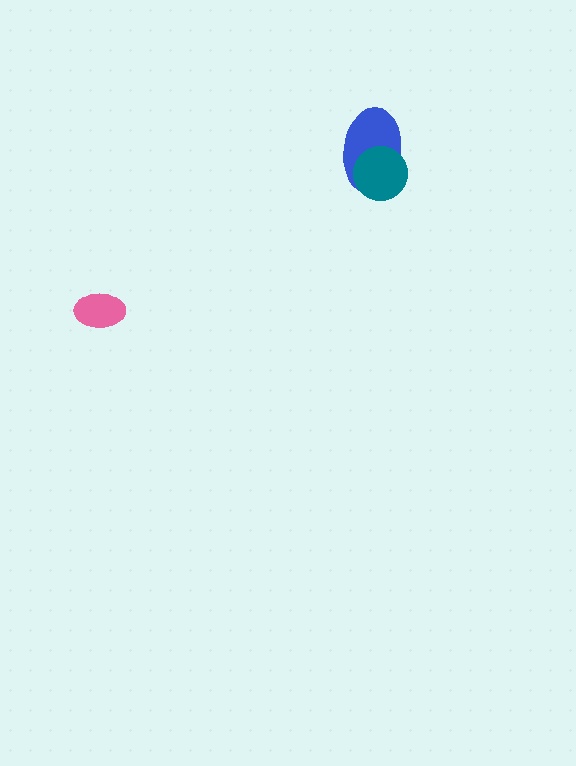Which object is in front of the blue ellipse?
The teal circle is in front of the blue ellipse.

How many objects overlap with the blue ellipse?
1 object overlaps with the blue ellipse.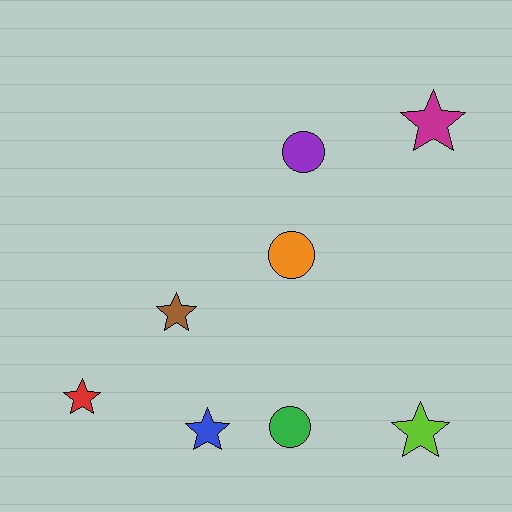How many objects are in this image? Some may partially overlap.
There are 8 objects.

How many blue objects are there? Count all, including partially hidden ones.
There is 1 blue object.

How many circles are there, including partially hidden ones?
There are 3 circles.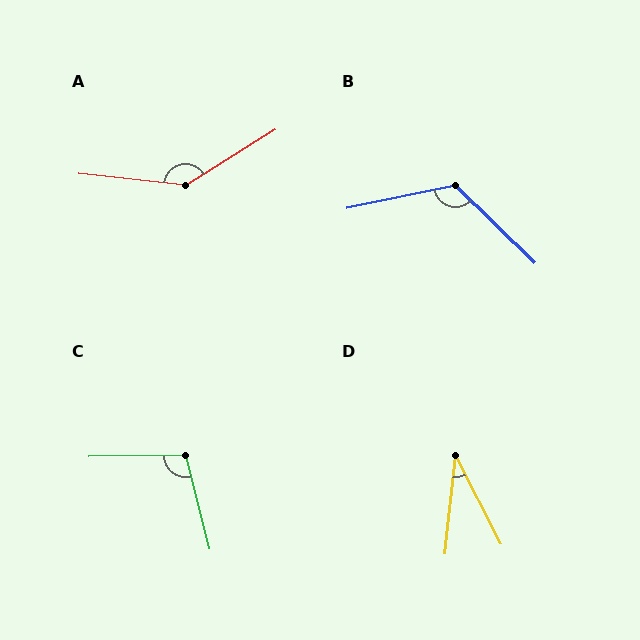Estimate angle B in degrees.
Approximately 124 degrees.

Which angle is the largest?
A, at approximately 142 degrees.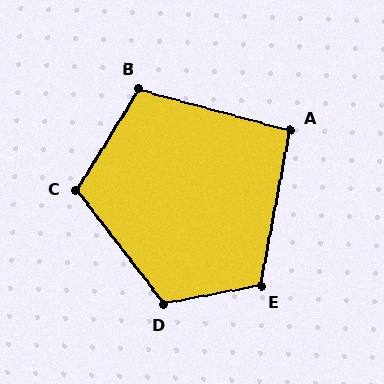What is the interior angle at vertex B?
Approximately 106 degrees (obtuse).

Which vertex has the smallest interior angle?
A, at approximately 94 degrees.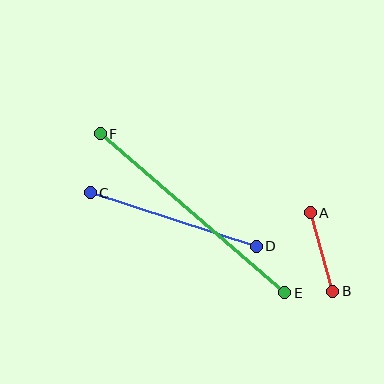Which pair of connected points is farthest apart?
Points E and F are farthest apart.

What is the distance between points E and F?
The distance is approximately 244 pixels.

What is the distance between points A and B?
The distance is approximately 82 pixels.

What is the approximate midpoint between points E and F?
The midpoint is at approximately (193, 213) pixels.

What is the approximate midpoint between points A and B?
The midpoint is at approximately (322, 252) pixels.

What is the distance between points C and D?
The distance is approximately 174 pixels.